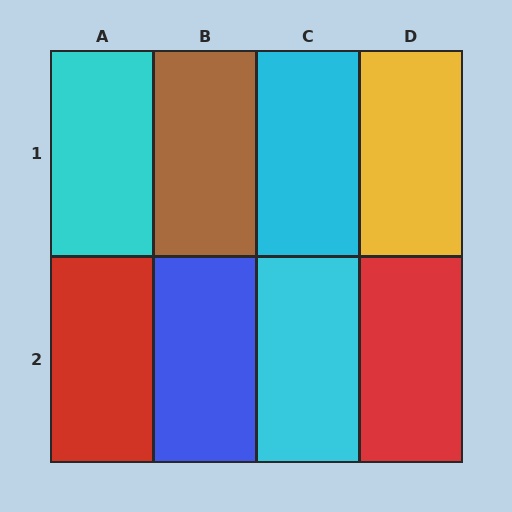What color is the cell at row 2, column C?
Cyan.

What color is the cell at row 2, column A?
Red.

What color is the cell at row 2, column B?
Blue.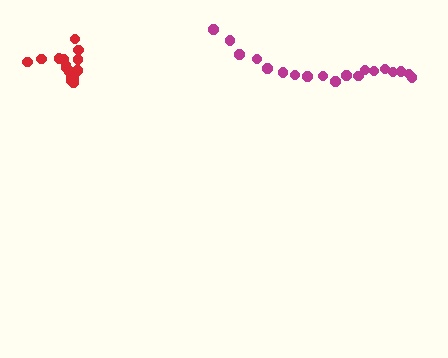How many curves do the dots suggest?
There are 2 distinct paths.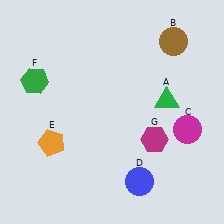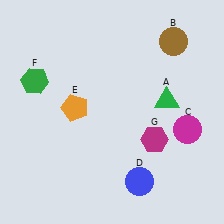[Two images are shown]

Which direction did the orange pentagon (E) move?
The orange pentagon (E) moved up.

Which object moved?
The orange pentagon (E) moved up.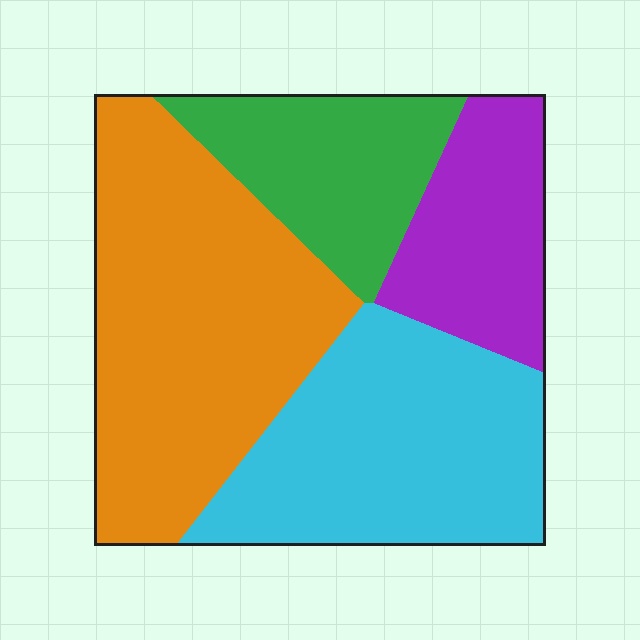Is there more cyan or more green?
Cyan.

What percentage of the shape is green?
Green takes up about one sixth (1/6) of the shape.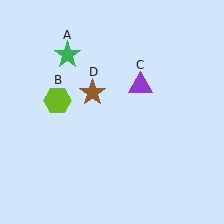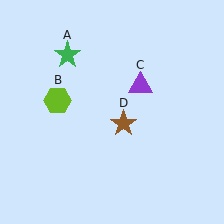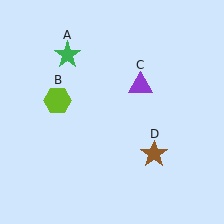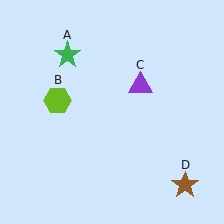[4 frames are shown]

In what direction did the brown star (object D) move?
The brown star (object D) moved down and to the right.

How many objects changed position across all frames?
1 object changed position: brown star (object D).